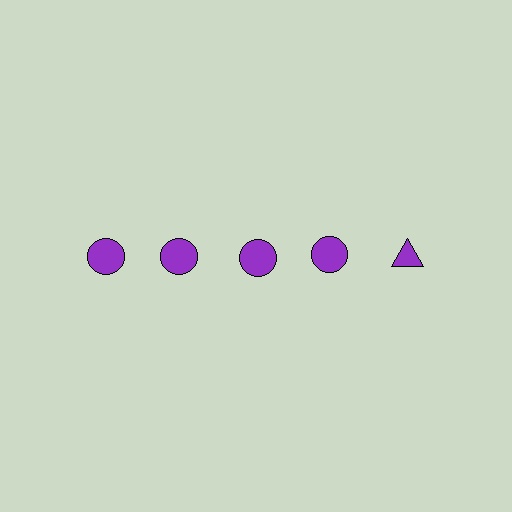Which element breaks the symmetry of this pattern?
The purple triangle in the top row, rightmost column breaks the symmetry. All other shapes are purple circles.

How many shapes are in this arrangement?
There are 5 shapes arranged in a grid pattern.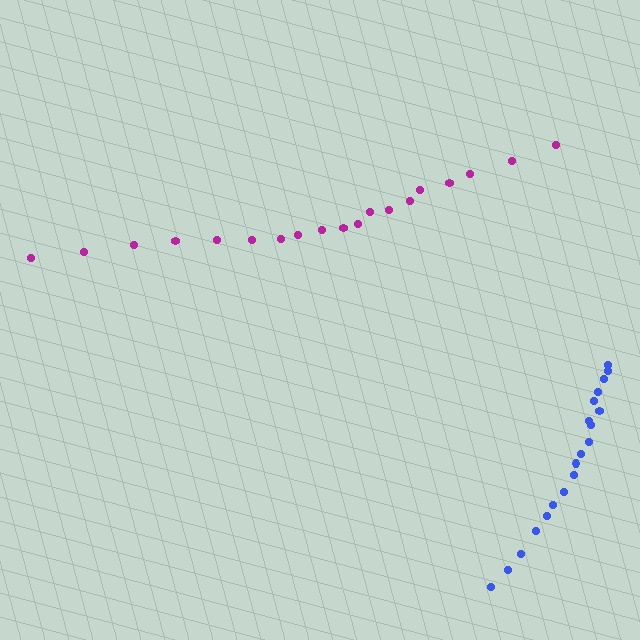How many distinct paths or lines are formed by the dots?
There are 2 distinct paths.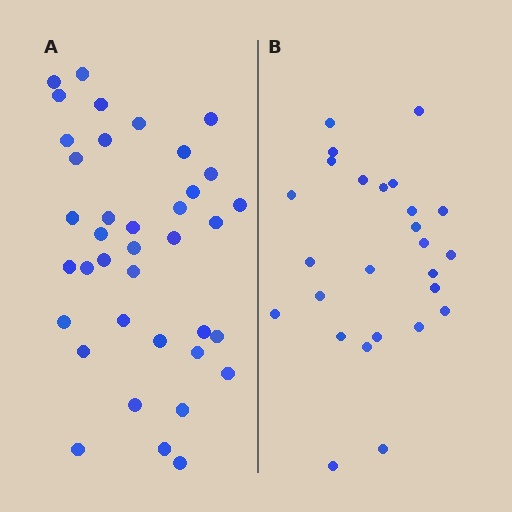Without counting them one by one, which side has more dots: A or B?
Region A (the left region) has more dots.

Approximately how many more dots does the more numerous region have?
Region A has roughly 12 or so more dots than region B.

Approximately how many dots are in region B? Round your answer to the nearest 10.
About 30 dots. (The exact count is 26, which rounds to 30.)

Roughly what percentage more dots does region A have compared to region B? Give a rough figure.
About 45% more.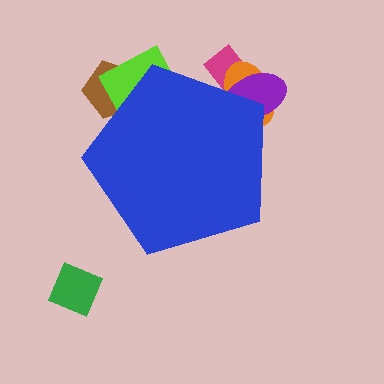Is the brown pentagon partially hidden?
Yes, the brown pentagon is partially hidden behind the blue pentagon.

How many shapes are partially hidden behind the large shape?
5 shapes are partially hidden.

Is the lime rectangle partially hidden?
Yes, the lime rectangle is partially hidden behind the blue pentagon.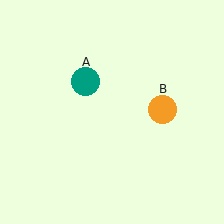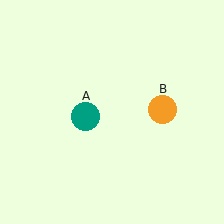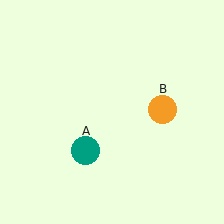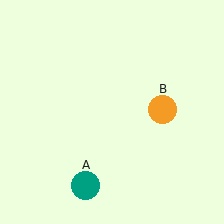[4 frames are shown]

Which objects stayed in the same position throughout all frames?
Orange circle (object B) remained stationary.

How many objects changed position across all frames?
1 object changed position: teal circle (object A).